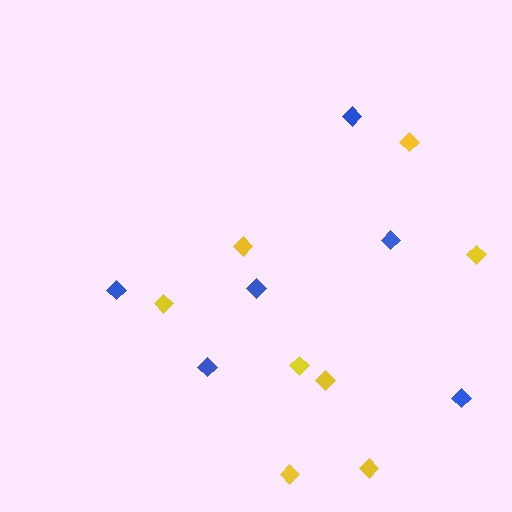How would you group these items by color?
There are 2 groups: one group of yellow diamonds (8) and one group of blue diamonds (6).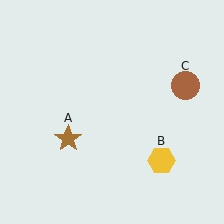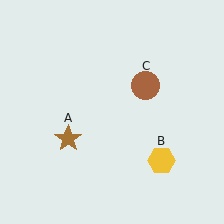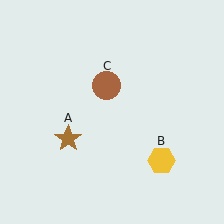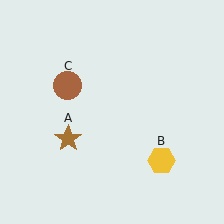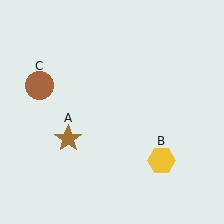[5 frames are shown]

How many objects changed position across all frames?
1 object changed position: brown circle (object C).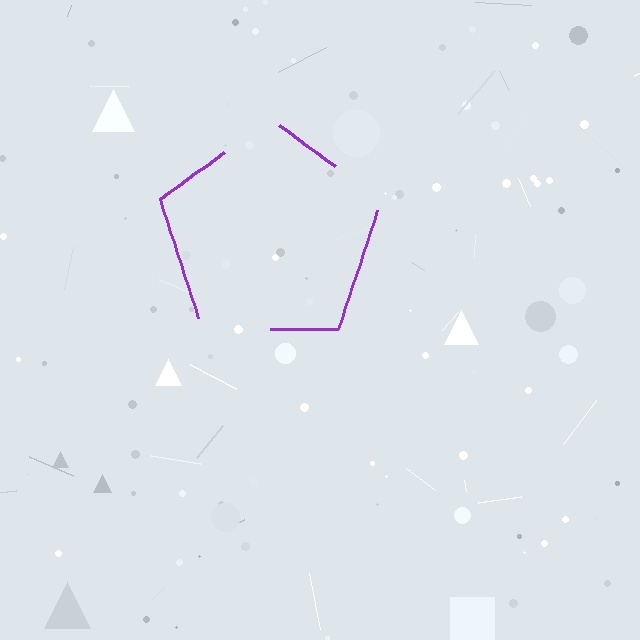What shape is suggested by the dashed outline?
The dashed outline suggests a pentagon.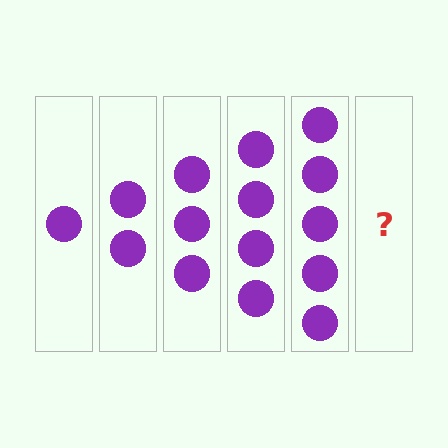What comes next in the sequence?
The next element should be 6 circles.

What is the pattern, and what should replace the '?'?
The pattern is that each step adds one more circle. The '?' should be 6 circles.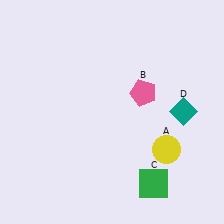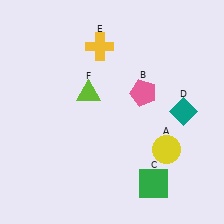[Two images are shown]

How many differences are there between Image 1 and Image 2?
There are 2 differences between the two images.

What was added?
A yellow cross (E), a lime triangle (F) were added in Image 2.